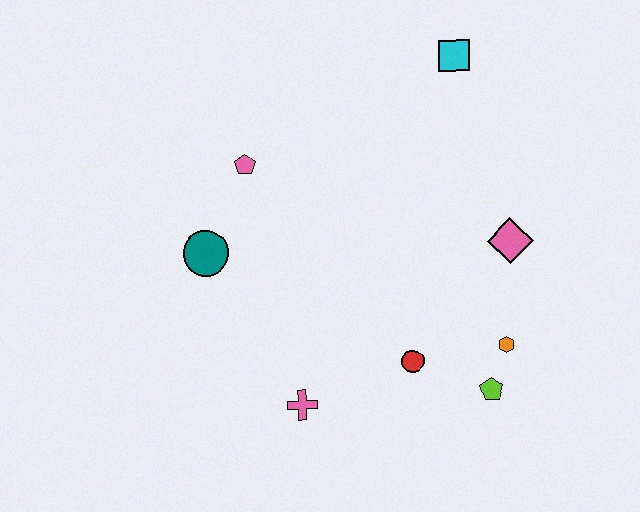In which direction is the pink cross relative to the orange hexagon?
The pink cross is to the left of the orange hexagon.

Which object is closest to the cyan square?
The pink diamond is closest to the cyan square.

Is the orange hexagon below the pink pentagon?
Yes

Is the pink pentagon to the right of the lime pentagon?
No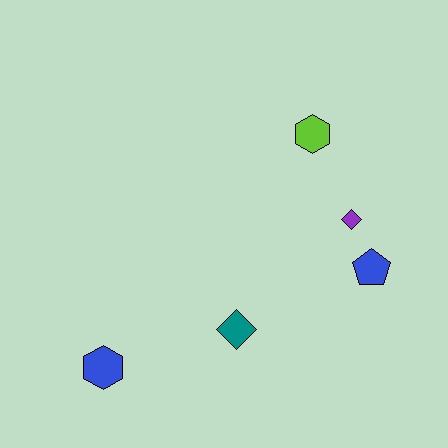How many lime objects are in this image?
There is 1 lime object.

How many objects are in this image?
There are 5 objects.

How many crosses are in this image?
There are no crosses.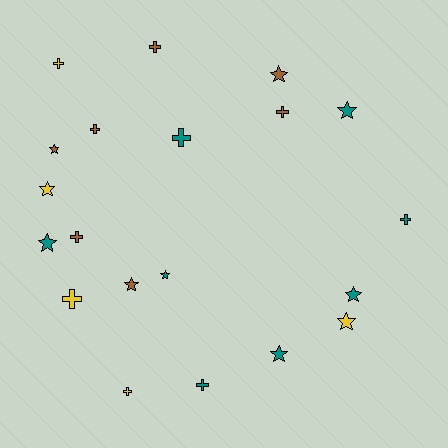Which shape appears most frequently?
Star, with 10 objects.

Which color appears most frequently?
Teal, with 8 objects.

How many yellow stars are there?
There are 2 yellow stars.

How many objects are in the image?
There are 20 objects.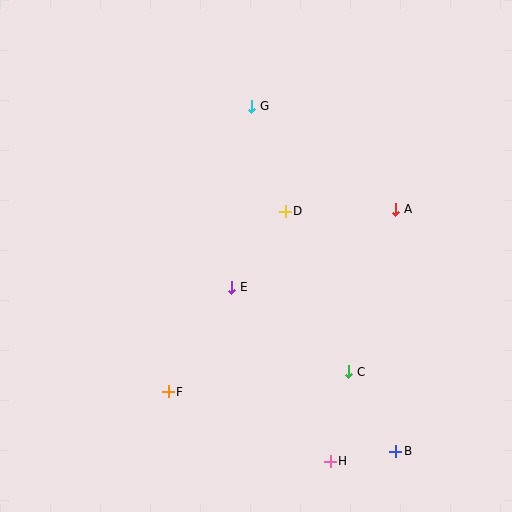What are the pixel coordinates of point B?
Point B is at (396, 451).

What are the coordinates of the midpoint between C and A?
The midpoint between C and A is at (372, 291).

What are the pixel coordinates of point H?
Point H is at (330, 461).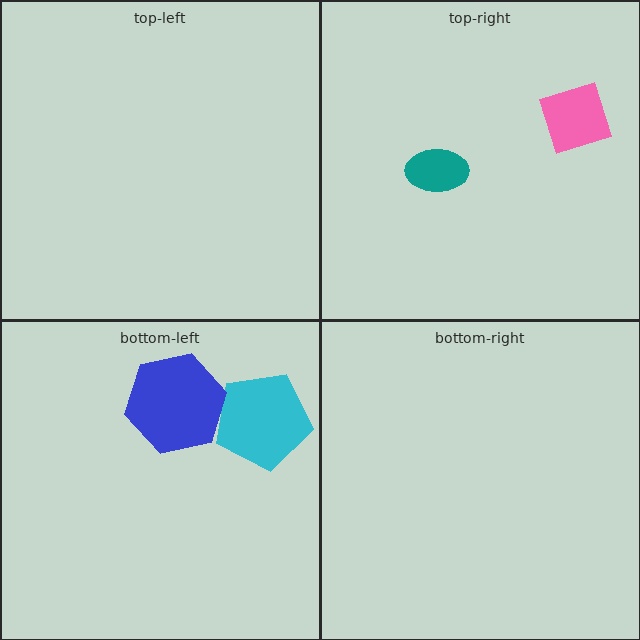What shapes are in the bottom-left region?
The cyan pentagon, the blue hexagon.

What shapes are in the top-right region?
The teal ellipse, the pink diamond.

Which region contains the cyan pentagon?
The bottom-left region.